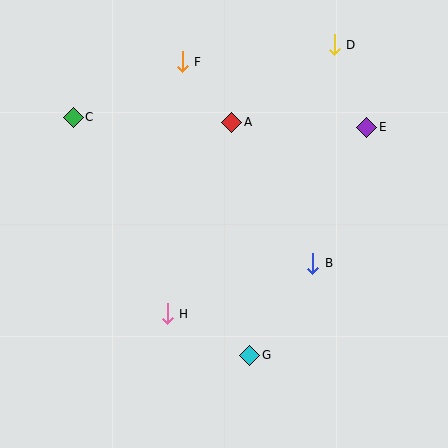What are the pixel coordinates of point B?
Point B is at (313, 263).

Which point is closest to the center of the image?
Point B at (313, 263) is closest to the center.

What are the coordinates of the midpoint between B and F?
The midpoint between B and F is at (248, 163).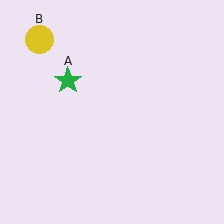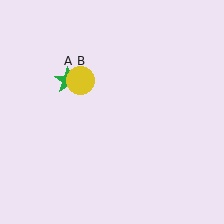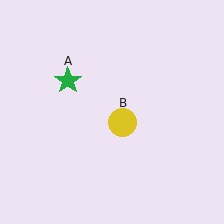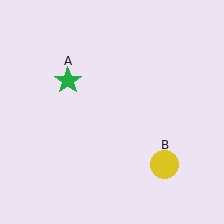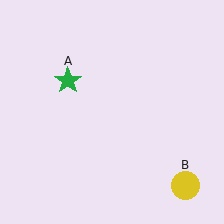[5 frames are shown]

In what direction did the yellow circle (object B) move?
The yellow circle (object B) moved down and to the right.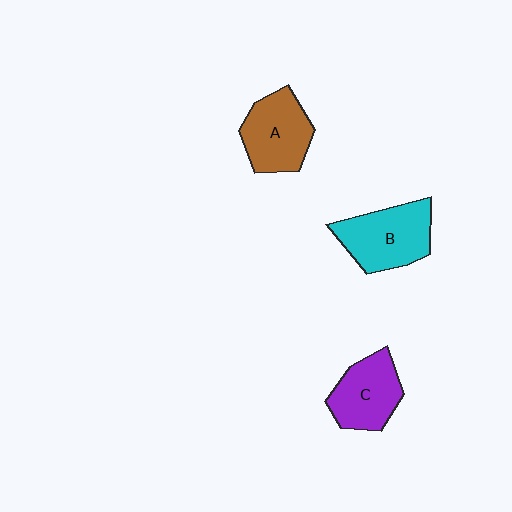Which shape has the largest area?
Shape B (cyan).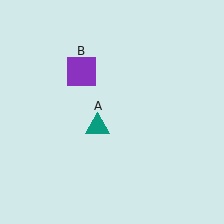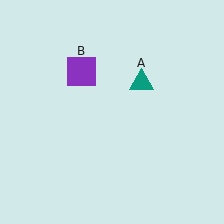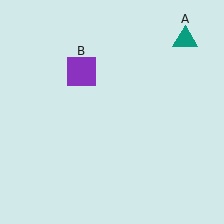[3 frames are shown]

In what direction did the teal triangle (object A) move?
The teal triangle (object A) moved up and to the right.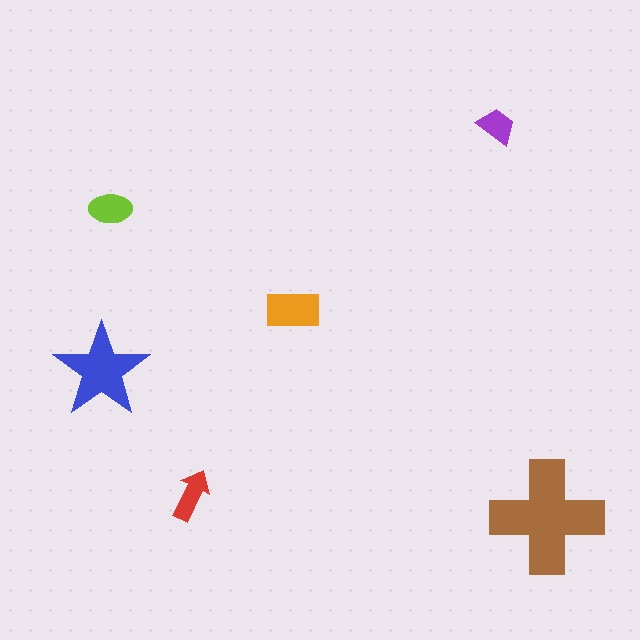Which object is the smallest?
The purple trapezoid.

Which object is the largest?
The brown cross.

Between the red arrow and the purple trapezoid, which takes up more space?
The red arrow.